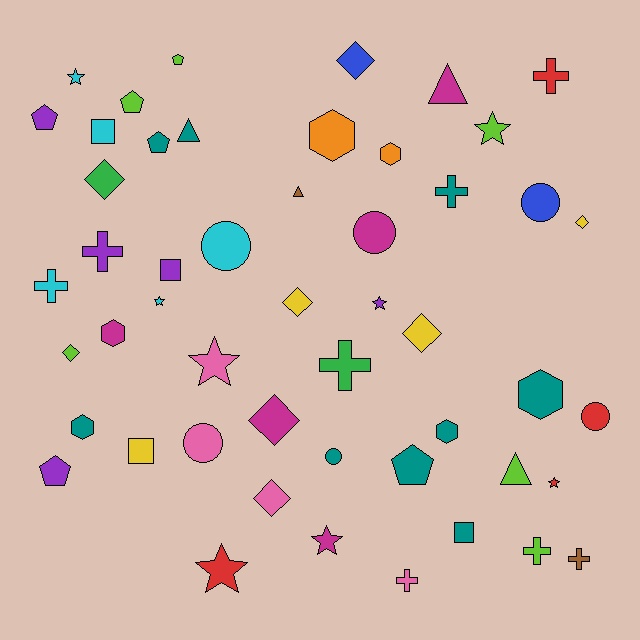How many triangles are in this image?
There are 4 triangles.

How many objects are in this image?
There are 50 objects.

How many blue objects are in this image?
There are 2 blue objects.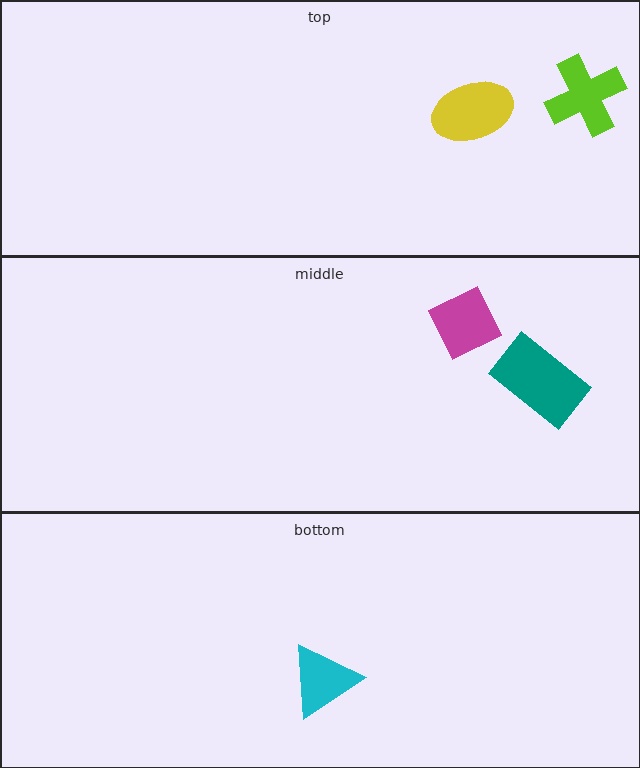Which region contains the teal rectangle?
The middle region.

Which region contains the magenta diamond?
The middle region.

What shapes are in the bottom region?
The cyan triangle.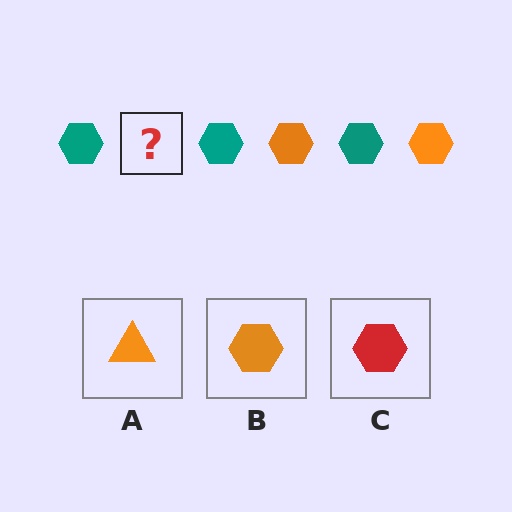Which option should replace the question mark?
Option B.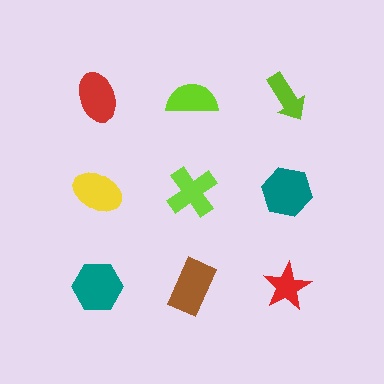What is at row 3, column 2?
A brown rectangle.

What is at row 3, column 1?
A teal hexagon.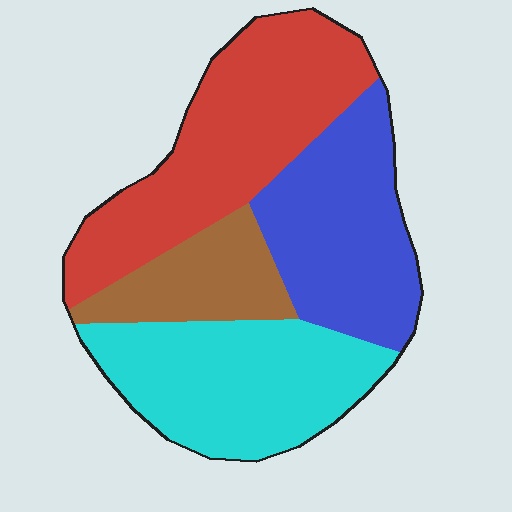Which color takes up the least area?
Brown, at roughly 15%.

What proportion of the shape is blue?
Blue covers 26% of the shape.